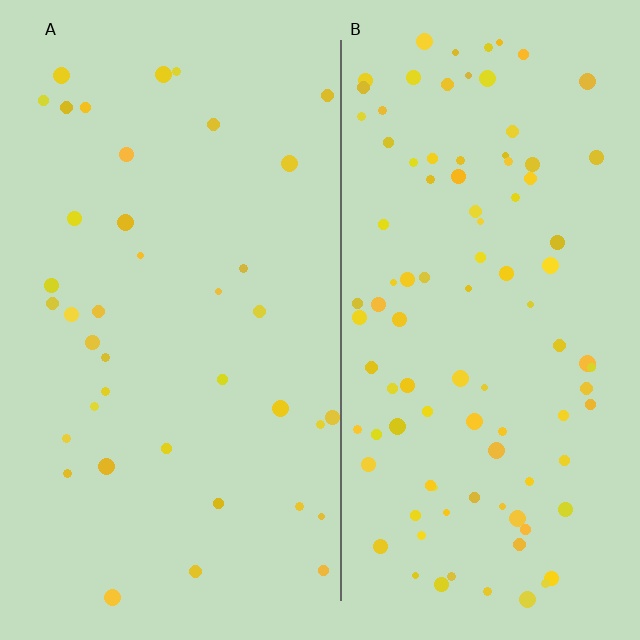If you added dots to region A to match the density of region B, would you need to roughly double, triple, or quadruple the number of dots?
Approximately triple.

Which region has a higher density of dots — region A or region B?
B (the right).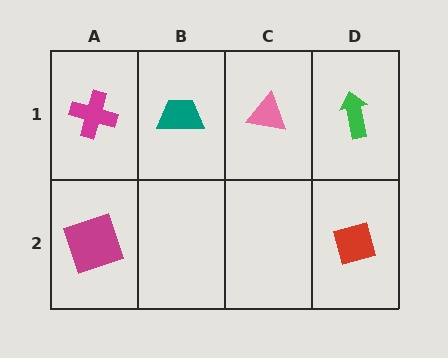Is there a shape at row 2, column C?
No, that cell is empty.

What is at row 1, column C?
A pink triangle.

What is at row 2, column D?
A red square.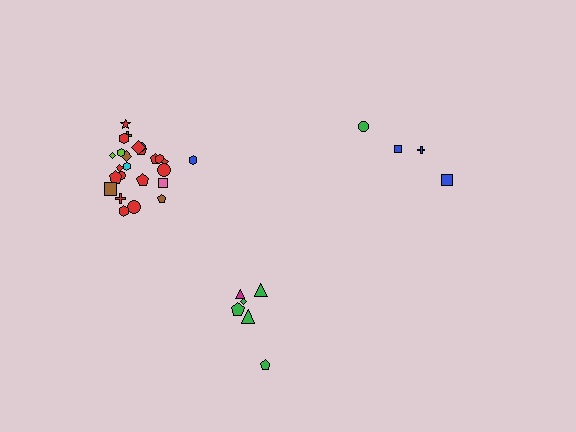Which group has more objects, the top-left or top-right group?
The top-left group.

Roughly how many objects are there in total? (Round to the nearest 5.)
Roughly 35 objects in total.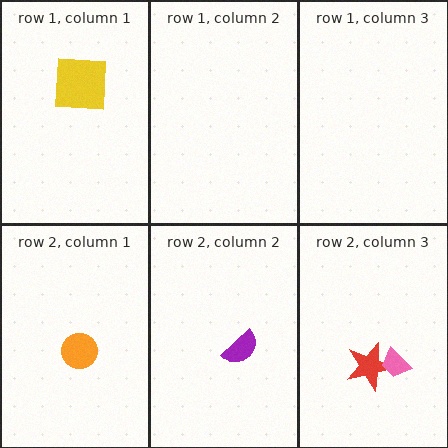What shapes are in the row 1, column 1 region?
The yellow square.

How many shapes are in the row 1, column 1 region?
1.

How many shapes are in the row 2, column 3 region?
2.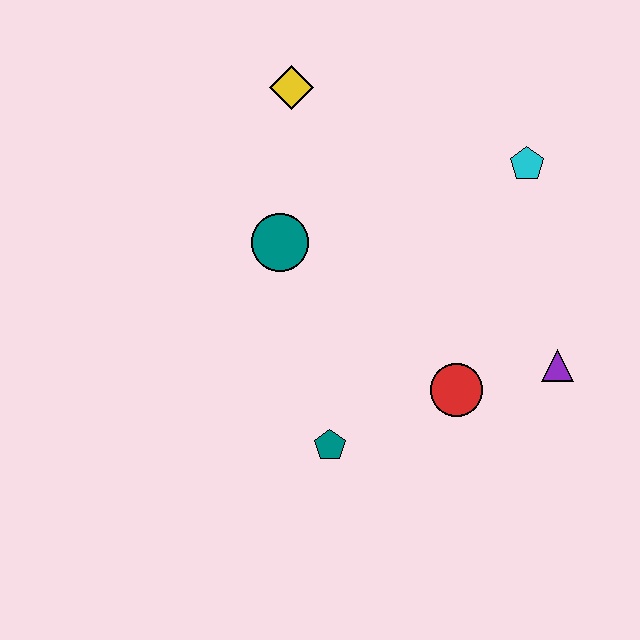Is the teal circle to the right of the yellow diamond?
No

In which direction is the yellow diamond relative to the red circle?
The yellow diamond is above the red circle.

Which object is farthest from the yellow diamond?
The purple triangle is farthest from the yellow diamond.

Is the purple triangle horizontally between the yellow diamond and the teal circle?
No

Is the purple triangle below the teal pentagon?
No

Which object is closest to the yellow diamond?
The teal circle is closest to the yellow diamond.